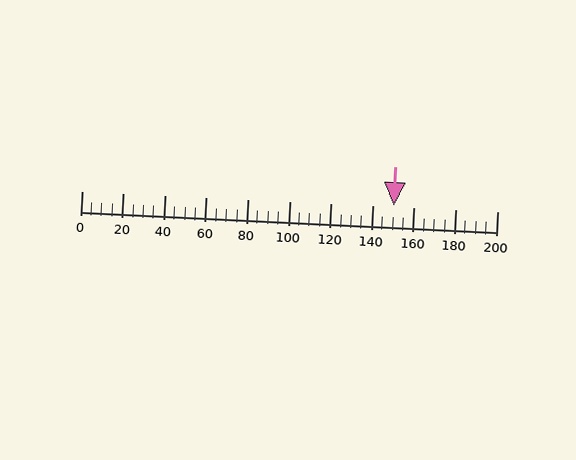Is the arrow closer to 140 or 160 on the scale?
The arrow is closer to 160.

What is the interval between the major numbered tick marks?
The major tick marks are spaced 20 units apart.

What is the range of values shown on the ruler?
The ruler shows values from 0 to 200.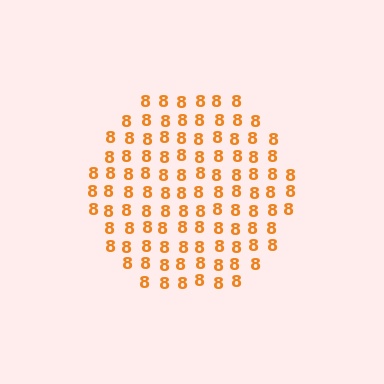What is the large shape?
The large shape is a hexagon.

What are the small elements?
The small elements are digit 8's.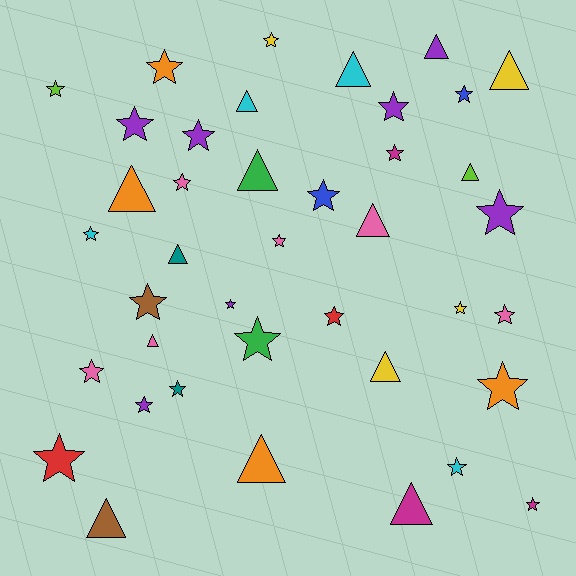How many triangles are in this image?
There are 14 triangles.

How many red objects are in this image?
There are 2 red objects.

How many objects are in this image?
There are 40 objects.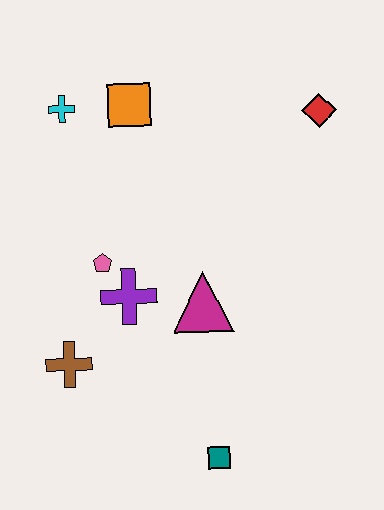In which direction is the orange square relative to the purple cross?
The orange square is above the purple cross.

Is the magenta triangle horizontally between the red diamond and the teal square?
No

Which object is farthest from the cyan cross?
The teal square is farthest from the cyan cross.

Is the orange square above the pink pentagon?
Yes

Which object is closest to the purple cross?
The pink pentagon is closest to the purple cross.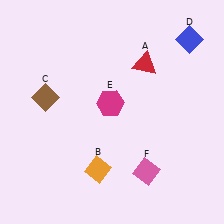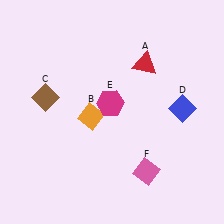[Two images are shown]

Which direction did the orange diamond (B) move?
The orange diamond (B) moved up.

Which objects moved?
The objects that moved are: the orange diamond (B), the blue diamond (D).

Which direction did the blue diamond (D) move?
The blue diamond (D) moved down.